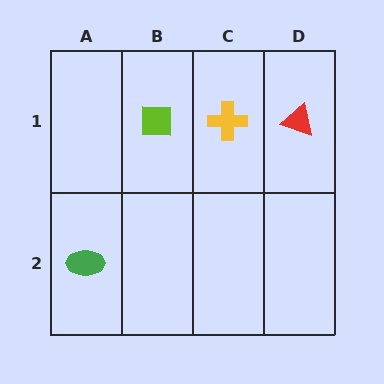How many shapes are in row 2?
1 shape.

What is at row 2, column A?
A green ellipse.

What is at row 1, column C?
A yellow cross.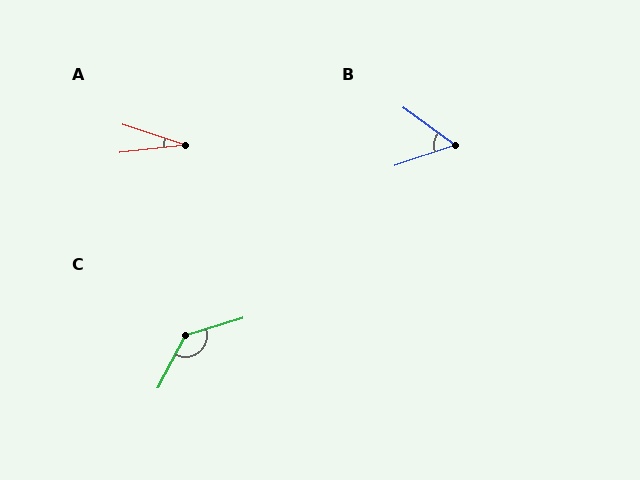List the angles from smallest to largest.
A (25°), B (55°), C (135°).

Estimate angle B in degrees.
Approximately 55 degrees.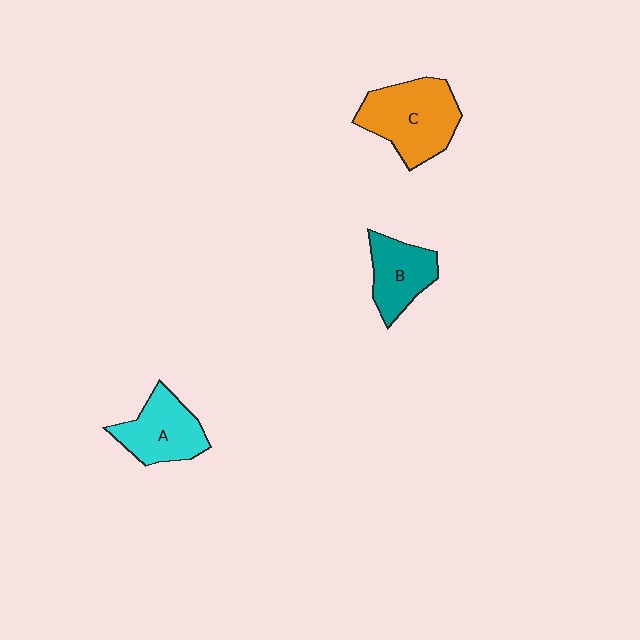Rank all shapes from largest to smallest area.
From largest to smallest: C (orange), A (cyan), B (teal).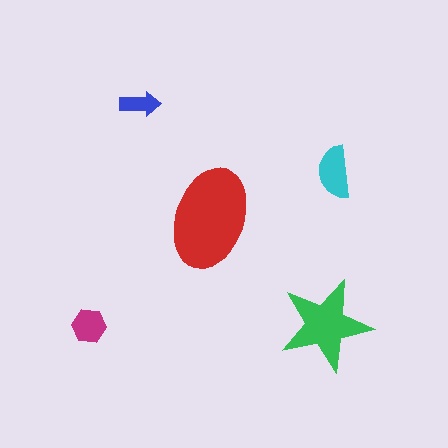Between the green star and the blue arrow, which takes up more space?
The green star.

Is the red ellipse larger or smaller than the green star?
Larger.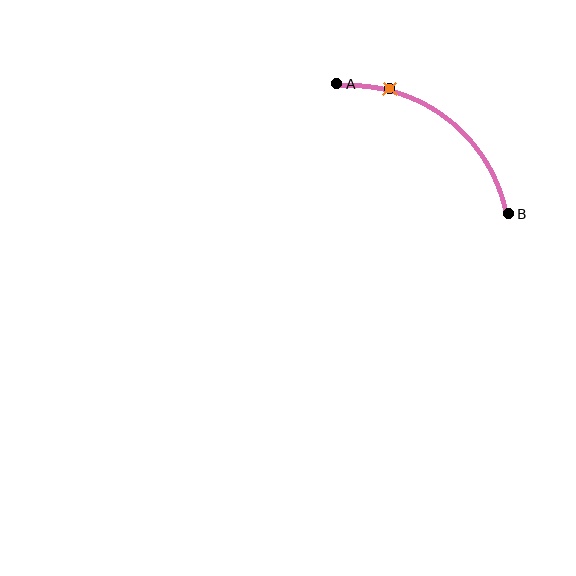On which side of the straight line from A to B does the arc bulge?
The arc bulges above and to the right of the straight line connecting A and B.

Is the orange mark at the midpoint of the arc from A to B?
No. The orange mark lies on the arc but is closer to endpoint A. The arc midpoint would be at the point on the curve equidistant along the arc from both A and B.